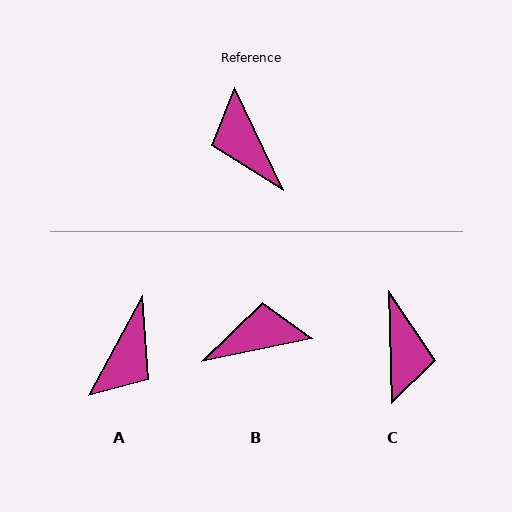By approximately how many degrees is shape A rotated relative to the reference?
Approximately 126 degrees counter-clockwise.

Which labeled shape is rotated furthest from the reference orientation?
C, about 156 degrees away.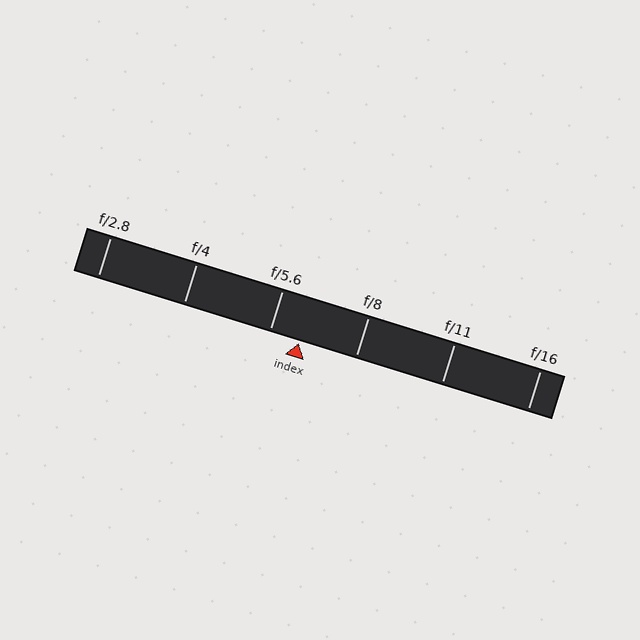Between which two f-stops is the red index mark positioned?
The index mark is between f/5.6 and f/8.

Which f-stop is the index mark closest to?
The index mark is closest to f/5.6.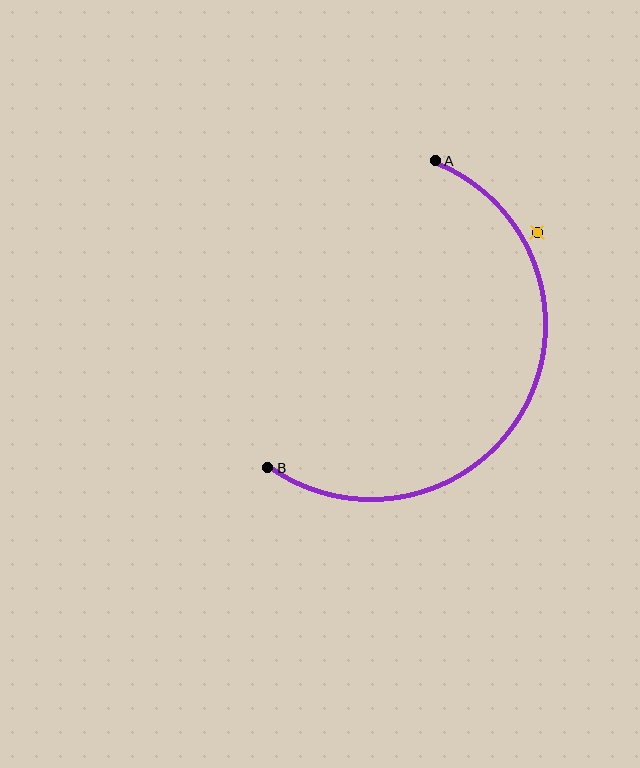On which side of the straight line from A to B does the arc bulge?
The arc bulges to the right of the straight line connecting A and B.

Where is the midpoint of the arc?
The arc midpoint is the point on the curve farthest from the straight line joining A and B. It sits to the right of that line.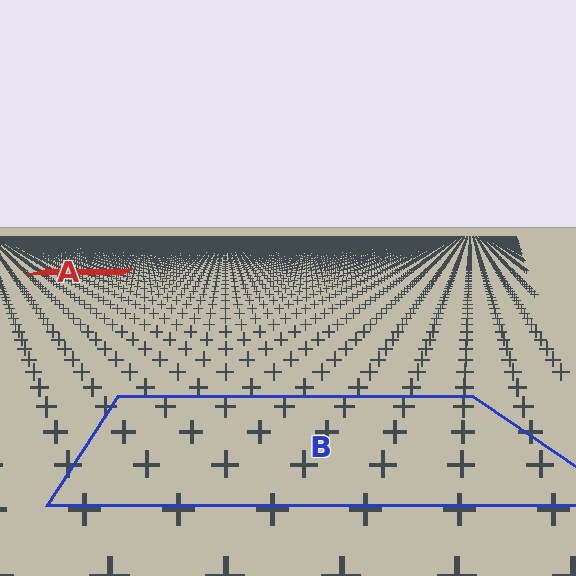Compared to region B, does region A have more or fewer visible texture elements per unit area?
Region A has more texture elements per unit area — they are packed more densely because it is farther away.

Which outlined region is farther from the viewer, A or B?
Region A is farther from the viewer — the texture elements inside it appear smaller and more densely packed.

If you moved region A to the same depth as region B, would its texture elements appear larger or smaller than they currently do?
They would appear larger. At a closer depth, the same texture elements are projected at a bigger on-screen size.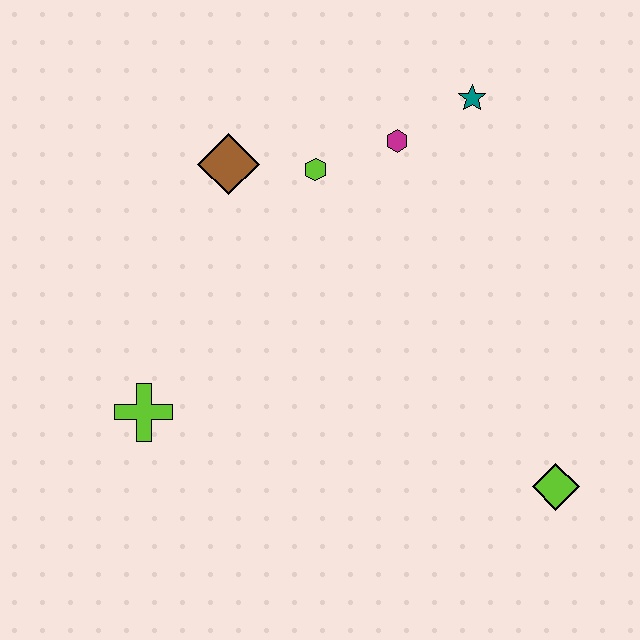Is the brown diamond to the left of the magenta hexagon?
Yes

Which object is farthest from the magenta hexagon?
The lime diamond is farthest from the magenta hexagon.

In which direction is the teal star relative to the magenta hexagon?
The teal star is to the right of the magenta hexagon.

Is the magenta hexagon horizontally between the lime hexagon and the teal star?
Yes